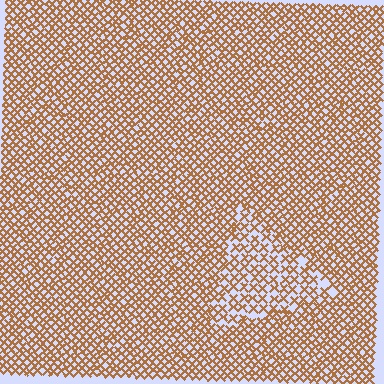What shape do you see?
I see a triangle.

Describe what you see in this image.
The image contains small brown elements arranged at two different densities. A triangle-shaped region is visible where the elements are less densely packed than the surrounding area.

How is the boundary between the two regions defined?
The boundary is defined by a change in element density (approximately 1.6x ratio). All elements are the same color, size, and shape.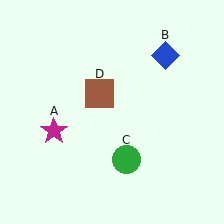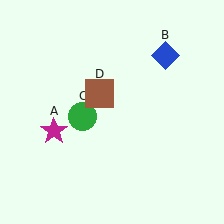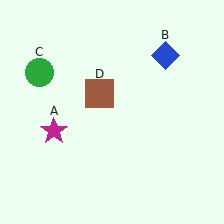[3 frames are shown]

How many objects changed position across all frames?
1 object changed position: green circle (object C).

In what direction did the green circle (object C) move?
The green circle (object C) moved up and to the left.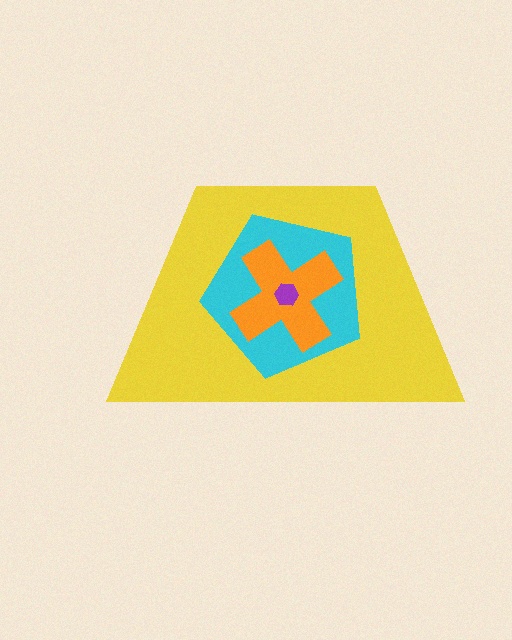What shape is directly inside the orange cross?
The purple hexagon.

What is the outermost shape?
The yellow trapezoid.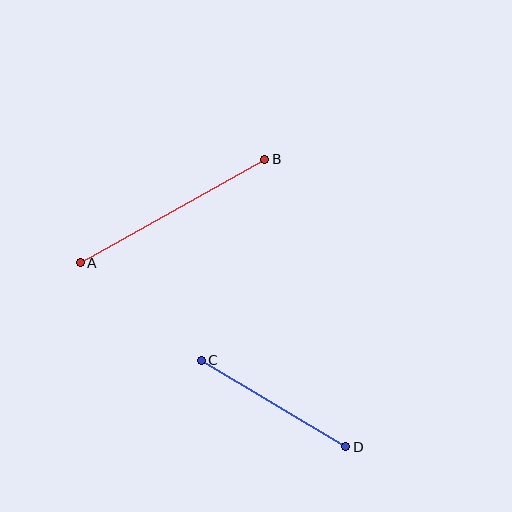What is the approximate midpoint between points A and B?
The midpoint is at approximately (173, 211) pixels.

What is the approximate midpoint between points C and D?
The midpoint is at approximately (274, 404) pixels.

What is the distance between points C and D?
The distance is approximately 168 pixels.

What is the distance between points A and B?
The distance is approximately 211 pixels.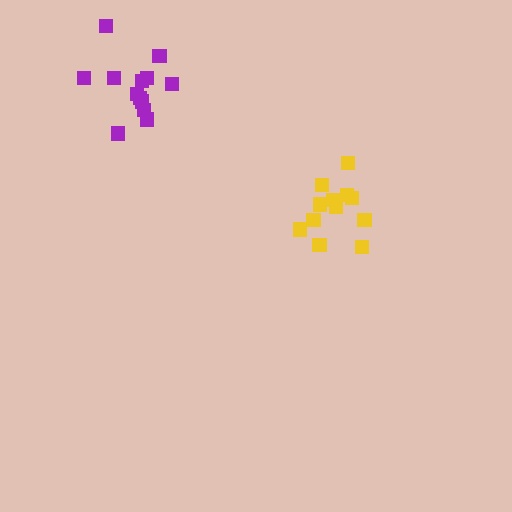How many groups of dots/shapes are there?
There are 2 groups.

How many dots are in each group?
Group 1: 13 dots, Group 2: 13 dots (26 total).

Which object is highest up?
The purple cluster is topmost.